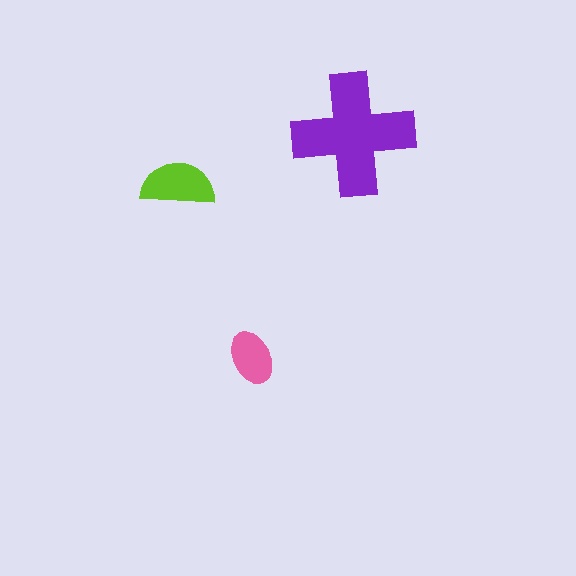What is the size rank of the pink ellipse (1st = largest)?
3rd.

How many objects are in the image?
There are 3 objects in the image.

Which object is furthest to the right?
The purple cross is rightmost.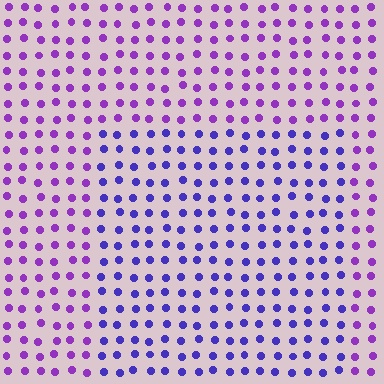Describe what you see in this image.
The image is filled with small purple elements in a uniform arrangement. A rectangle-shaped region is visible where the elements are tinted to a slightly different hue, forming a subtle color boundary.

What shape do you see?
I see a rectangle.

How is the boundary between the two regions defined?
The boundary is defined purely by a slight shift in hue (about 34 degrees). Spacing, size, and orientation are identical on both sides.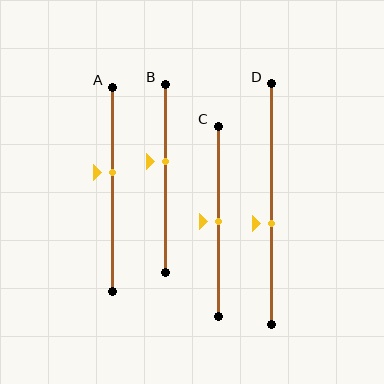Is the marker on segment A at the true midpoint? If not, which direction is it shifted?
No, the marker on segment A is shifted upward by about 8% of the segment length.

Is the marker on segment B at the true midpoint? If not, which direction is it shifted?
No, the marker on segment B is shifted upward by about 9% of the segment length.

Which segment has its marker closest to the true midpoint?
Segment C has its marker closest to the true midpoint.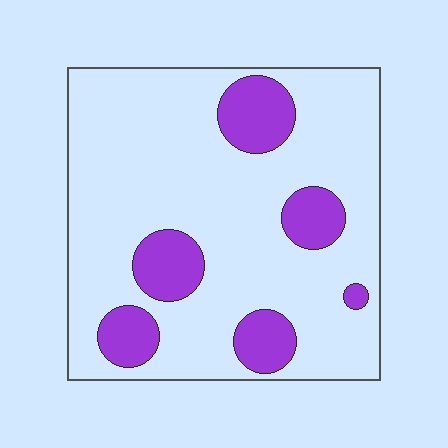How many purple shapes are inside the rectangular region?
6.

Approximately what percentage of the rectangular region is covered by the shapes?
Approximately 20%.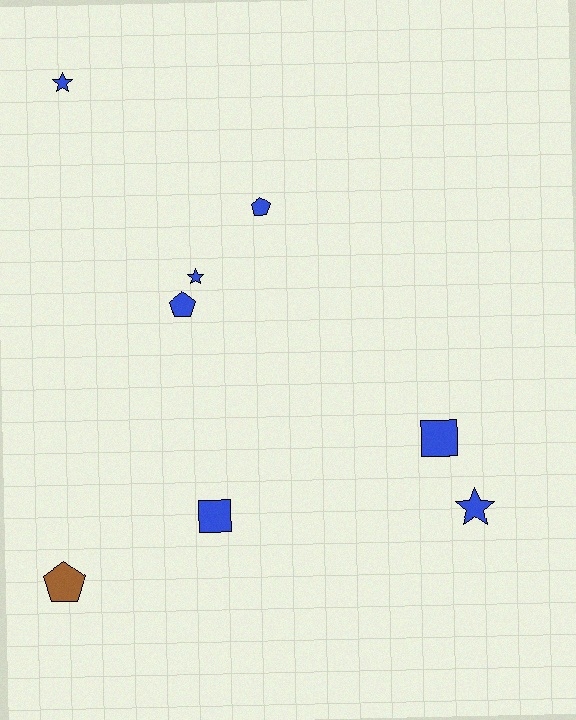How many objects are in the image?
There are 8 objects.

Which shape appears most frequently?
Pentagon, with 3 objects.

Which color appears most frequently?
Blue, with 7 objects.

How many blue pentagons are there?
There are 2 blue pentagons.